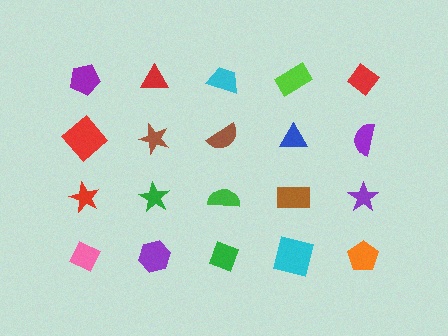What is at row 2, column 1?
A red diamond.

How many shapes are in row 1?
5 shapes.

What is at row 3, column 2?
A green star.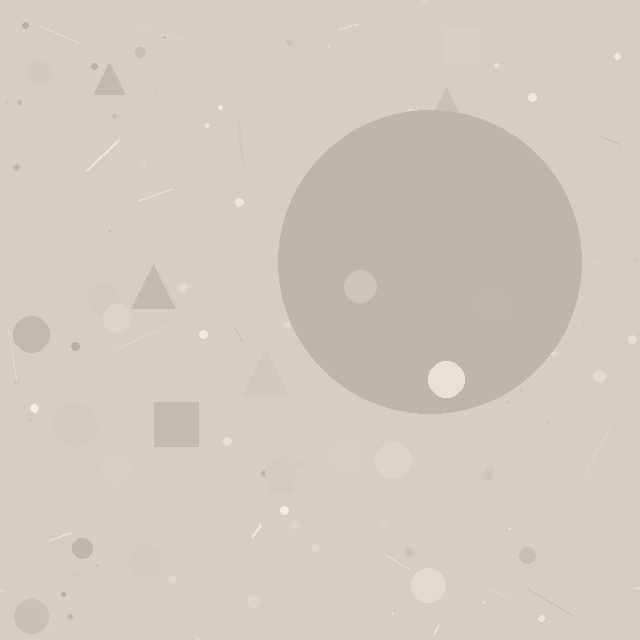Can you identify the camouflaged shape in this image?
The camouflaged shape is a circle.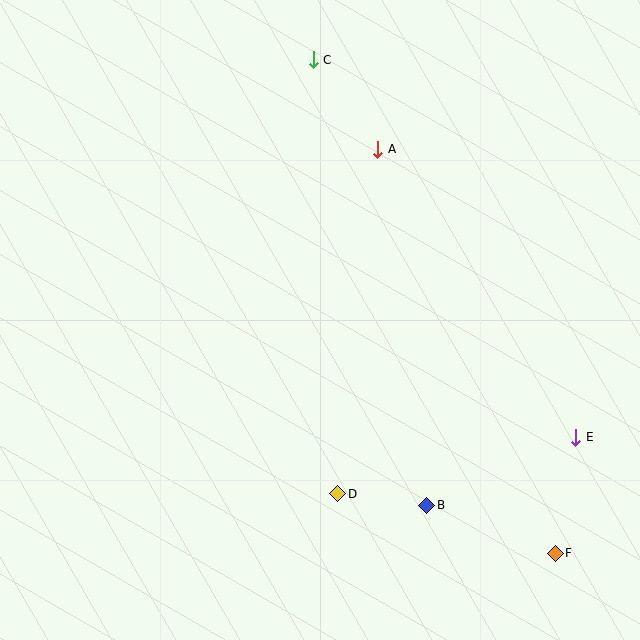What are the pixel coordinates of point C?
Point C is at (313, 60).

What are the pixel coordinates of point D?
Point D is at (338, 494).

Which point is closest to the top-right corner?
Point A is closest to the top-right corner.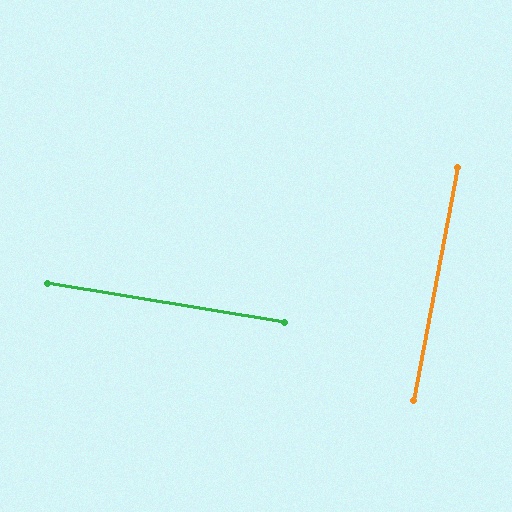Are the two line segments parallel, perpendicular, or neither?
Perpendicular — they meet at approximately 89°.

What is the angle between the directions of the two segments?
Approximately 89 degrees.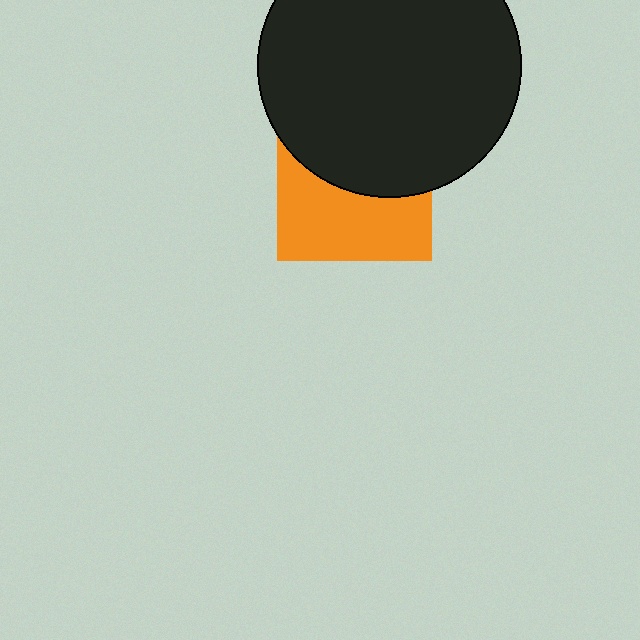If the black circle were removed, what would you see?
You would see the complete orange square.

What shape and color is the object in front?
The object in front is a black circle.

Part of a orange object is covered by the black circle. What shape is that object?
It is a square.